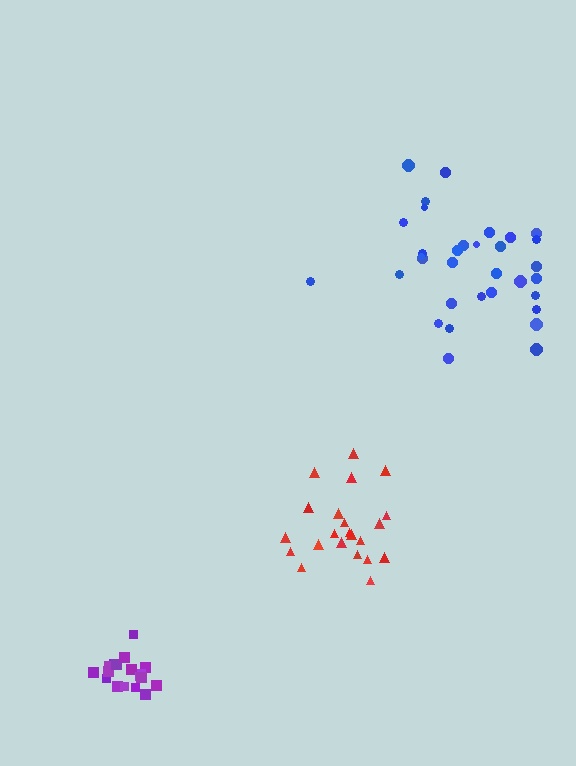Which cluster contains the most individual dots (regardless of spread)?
Blue (34).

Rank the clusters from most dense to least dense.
purple, red, blue.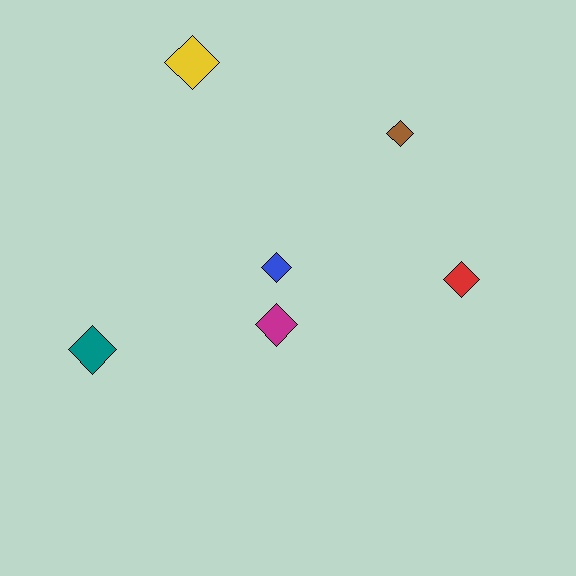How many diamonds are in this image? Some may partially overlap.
There are 6 diamonds.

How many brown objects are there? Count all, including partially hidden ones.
There is 1 brown object.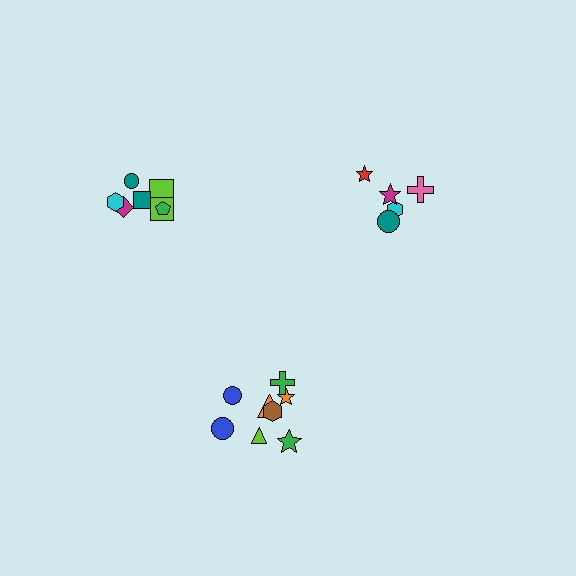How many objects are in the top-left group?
There are 7 objects.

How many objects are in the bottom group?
There are 8 objects.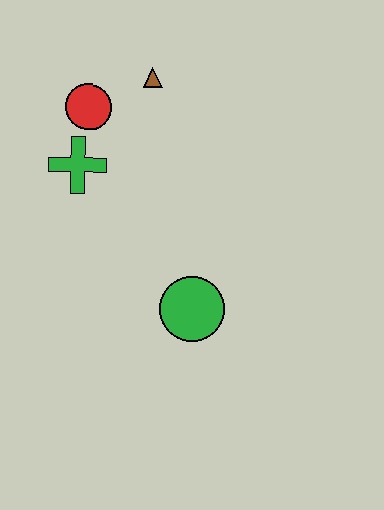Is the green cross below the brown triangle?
Yes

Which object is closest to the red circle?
The green cross is closest to the red circle.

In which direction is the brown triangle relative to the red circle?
The brown triangle is to the right of the red circle.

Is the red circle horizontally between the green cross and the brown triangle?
Yes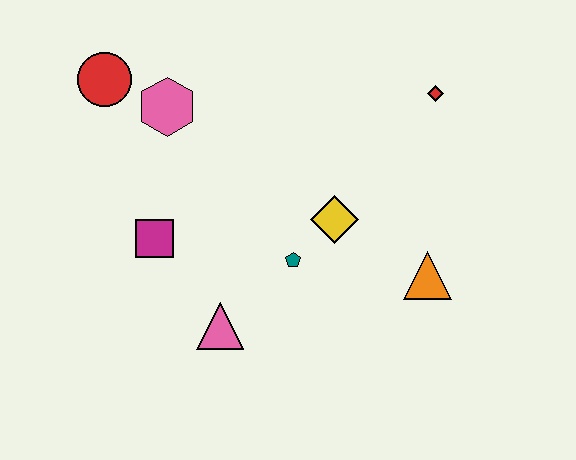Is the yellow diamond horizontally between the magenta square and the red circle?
No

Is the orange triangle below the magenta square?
Yes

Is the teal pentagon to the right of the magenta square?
Yes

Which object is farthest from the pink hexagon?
The orange triangle is farthest from the pink hexagon.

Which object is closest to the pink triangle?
The teal pentagon is closest to the pink triangle.